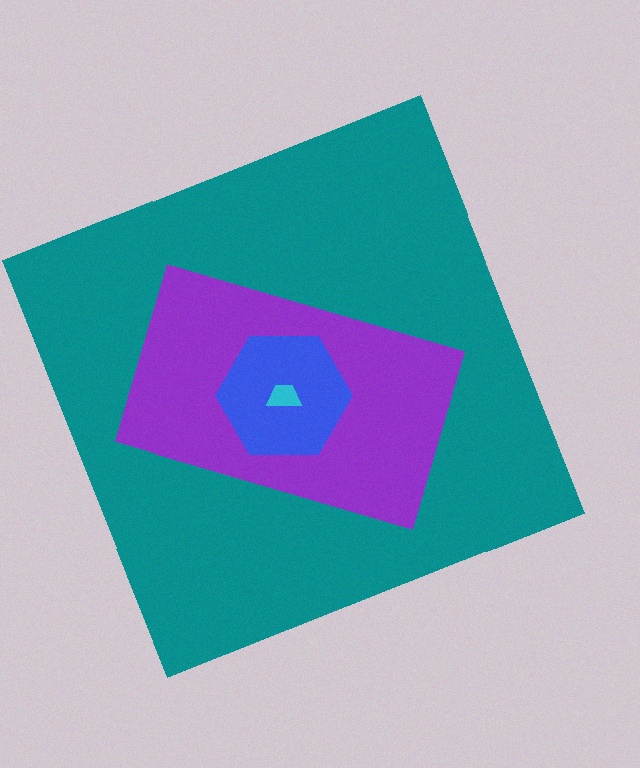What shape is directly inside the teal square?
The purple rectangle.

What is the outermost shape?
The teal square.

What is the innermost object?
The cyan trapezoid.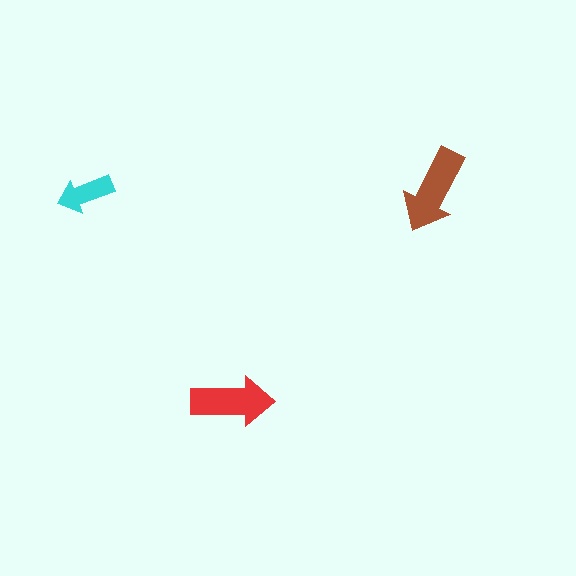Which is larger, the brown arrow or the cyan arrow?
The brown one.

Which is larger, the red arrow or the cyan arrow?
The red one.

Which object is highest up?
The brown arrow is topmost.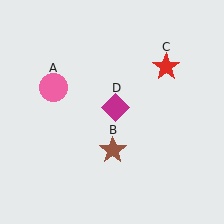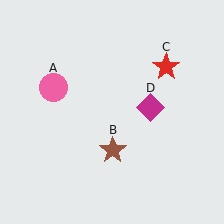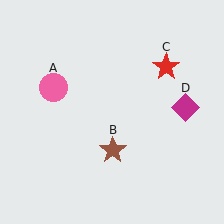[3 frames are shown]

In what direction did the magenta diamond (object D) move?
The magenta diamond (object D) moved right.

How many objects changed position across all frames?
1 object changed position: magenta diamond (object D).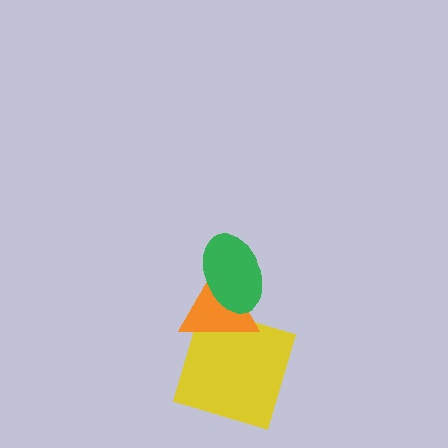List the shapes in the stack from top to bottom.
From top to bottom: the green ellipse, the orange triangle, the yellow square.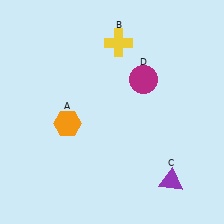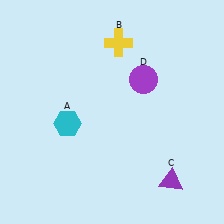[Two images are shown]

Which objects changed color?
A changed from orange to cyan. D changed from magenta to purple.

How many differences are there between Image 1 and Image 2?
There are 2 differences between the two images.